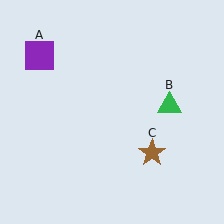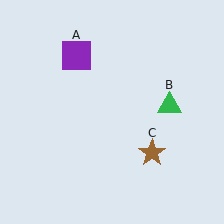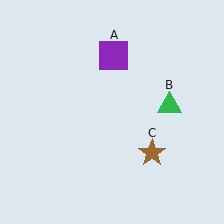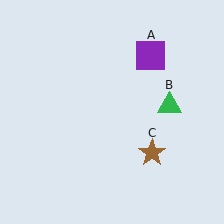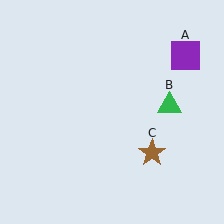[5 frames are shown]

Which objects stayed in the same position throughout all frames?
Green triangle (object B) and brown star (object C) remained stationary.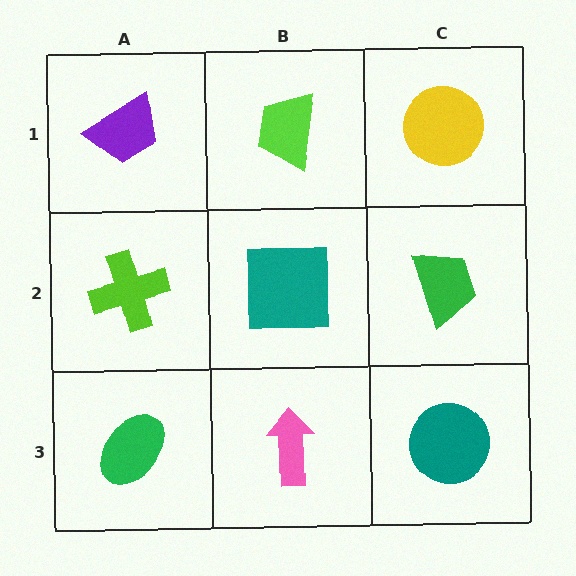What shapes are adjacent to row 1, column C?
A green trapezoid (row 2, column C), a lime trapezoid (row 1, column B).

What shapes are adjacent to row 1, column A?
A lime cross (row 2, column A), a lime trapezoid (row 1, column B).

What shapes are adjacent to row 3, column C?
A green trapezoid (row 2, column C), a pink arrow (row 3, column B).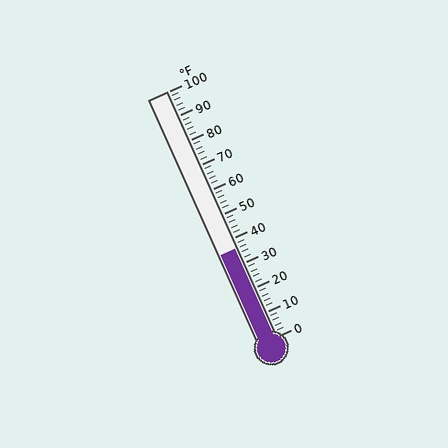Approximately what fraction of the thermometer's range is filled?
The thermometer is filled to approximately 35% of its range.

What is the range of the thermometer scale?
The thermometer scale ranges from 0°F to 100°F.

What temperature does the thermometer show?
The thermometer shows approximately 36°F.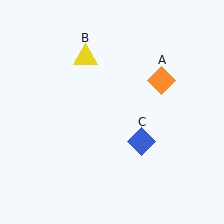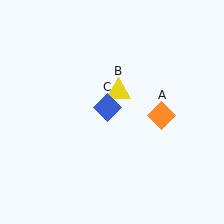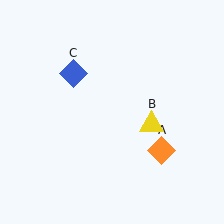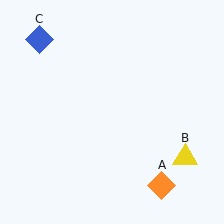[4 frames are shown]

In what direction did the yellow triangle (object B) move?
The yellow triangle (object B) moved down and to the right.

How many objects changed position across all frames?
3 objects changed position: orange diamond (object A), yellow triangle (object B), blue diamond (object C).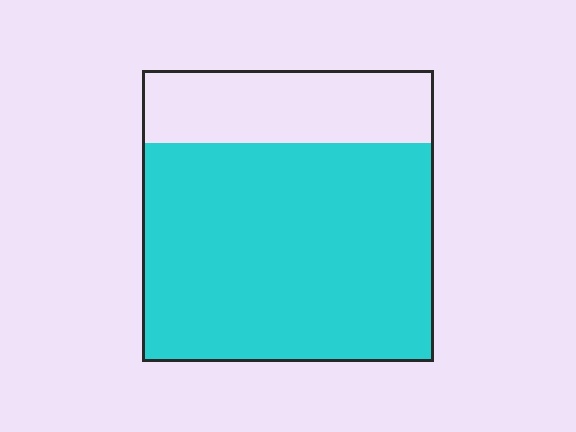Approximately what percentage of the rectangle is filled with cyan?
Approximately 75%.